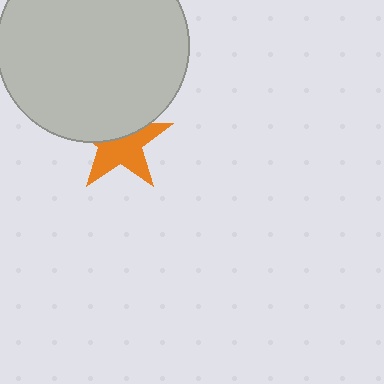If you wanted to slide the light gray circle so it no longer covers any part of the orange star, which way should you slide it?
Slide it up — that is the most direct way to separate the two shapes.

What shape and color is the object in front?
The object in front is a light gray circle.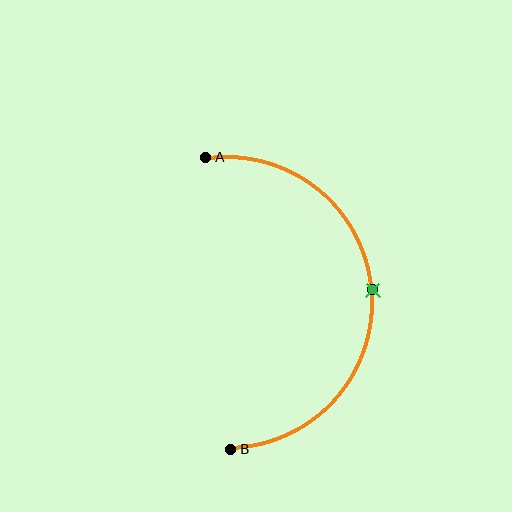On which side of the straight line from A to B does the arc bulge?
The arc bulges to the right of the straight line connecting A and B.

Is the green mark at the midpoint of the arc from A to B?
Yes. The green mark lies on the arc at equal arc-length from both A and B — it is the arc midpoint.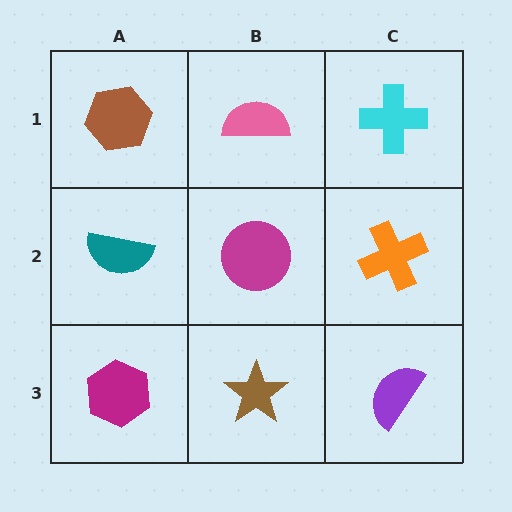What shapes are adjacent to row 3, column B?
A magenta circle (row 2, column B), a magenta hexagon (row 3, column A), a purple semicircle (row 3, column C).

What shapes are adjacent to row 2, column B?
A pink semicircle (row 1, column B), a brown star (row 3, column B), a teal semicircle (row 2, column A), an orange cross (row 2, column C).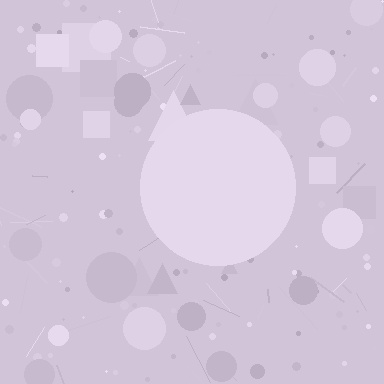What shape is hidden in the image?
A circle is hidden in the image.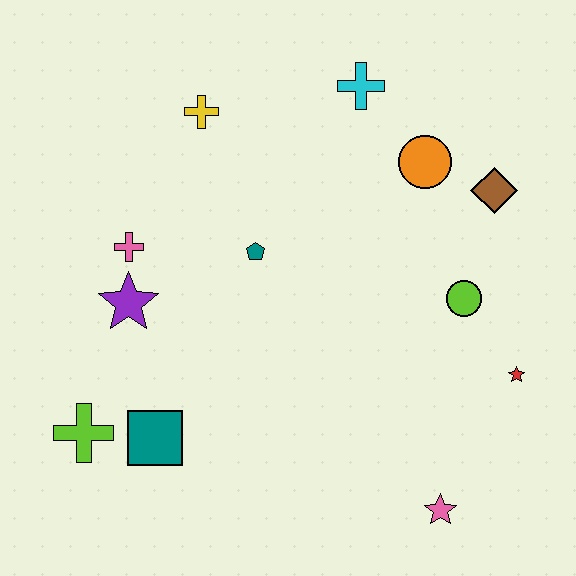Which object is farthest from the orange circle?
The lime cross is farthest from the orange circle.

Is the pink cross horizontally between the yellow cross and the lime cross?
Yes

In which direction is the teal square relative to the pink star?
The teal square is to the left of the pink star.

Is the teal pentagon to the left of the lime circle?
Yes